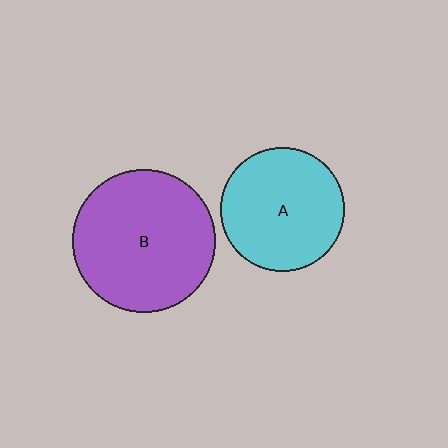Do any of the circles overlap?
No, none of the circles overlap.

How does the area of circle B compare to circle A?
Approximately 1.3 times.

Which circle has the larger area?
Circle B (purple).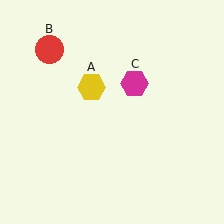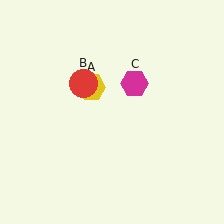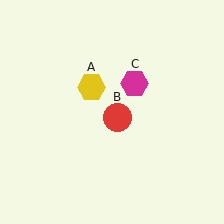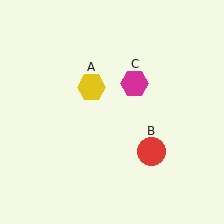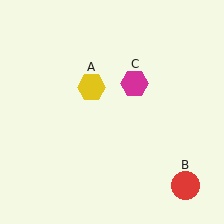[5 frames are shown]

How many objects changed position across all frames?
1 object changed position: red circle (object B).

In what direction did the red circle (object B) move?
The red circle (object B) moved down and to the right.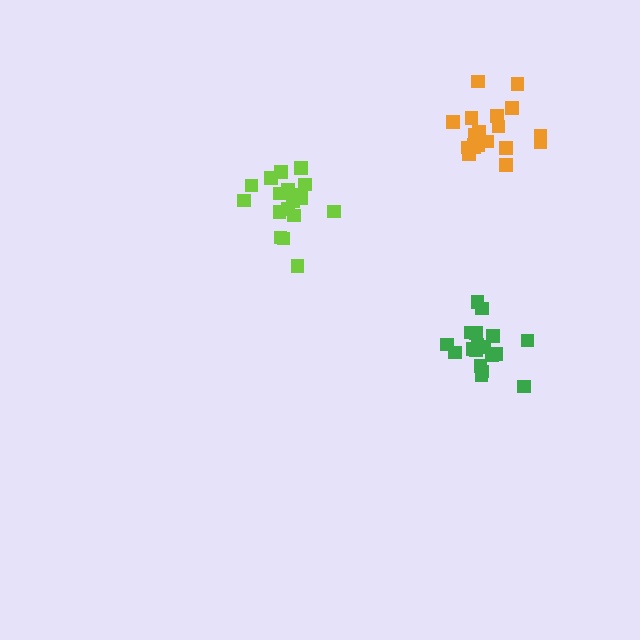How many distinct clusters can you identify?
There are 3 distinct clusters.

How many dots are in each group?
Group 1: 18 dots, Group 2: 19 dots, Group 3: 19 dots (56 total).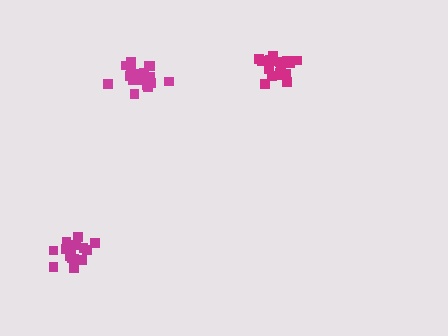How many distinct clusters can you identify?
There are 3 distinct clusters.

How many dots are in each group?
Group 1: 20 dots, Group 2: 20 dots, Group 3: 15 dots (55 total).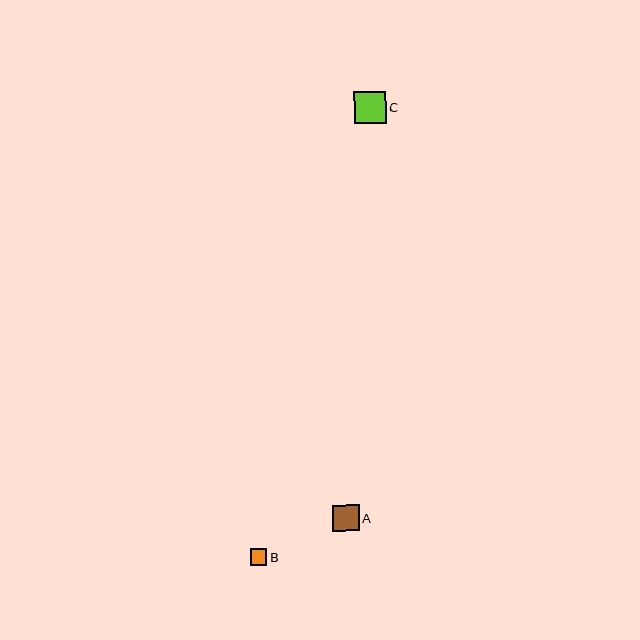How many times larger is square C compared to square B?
Square C is approximately 1.9 times the size of square B.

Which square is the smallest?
Square B is the smallest with a size of approximately 17 pixels.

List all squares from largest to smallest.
From largest to smallest: C, A, B.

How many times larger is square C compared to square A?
Square C is approximately 1.2 times the size of square A.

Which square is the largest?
Square C is the largest with a size of approximately 32 pixels.